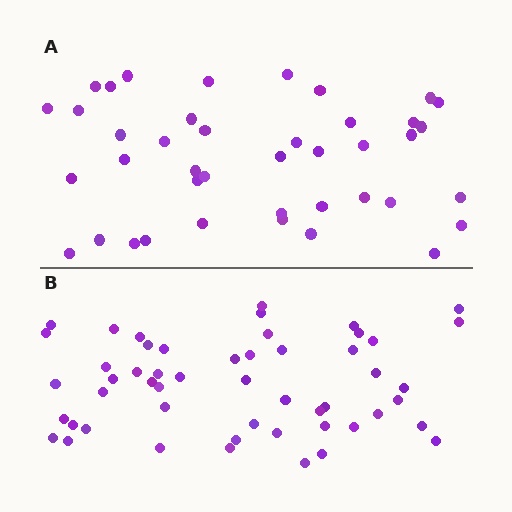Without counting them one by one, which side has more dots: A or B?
Region B (the bottom region) has more dots.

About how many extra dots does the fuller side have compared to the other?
Region B has roughly 12 or so more dots than region A.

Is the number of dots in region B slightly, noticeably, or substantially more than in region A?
Region B has noticeably more, but not dramatically so. The ratio is roughly 1.3 to 1.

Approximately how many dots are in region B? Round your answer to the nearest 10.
About 50 dots. (The exact count is 52, which rounds to 50.)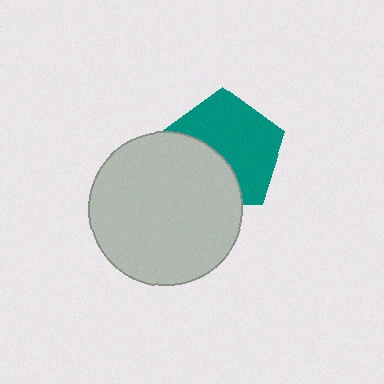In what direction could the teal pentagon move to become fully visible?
The teal pentagon could move toward the upper-right. That would shift it out from behind the light gray circle entirely.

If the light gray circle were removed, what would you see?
You would see the complete teal pentagon.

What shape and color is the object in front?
The object in front is a light gray circle.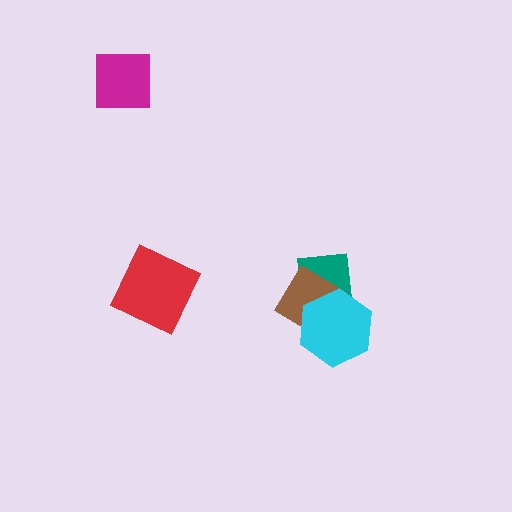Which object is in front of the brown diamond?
The cyan hexagon is in front of the brown diamond.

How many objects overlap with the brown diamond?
2 objects overlap with the brown diamond.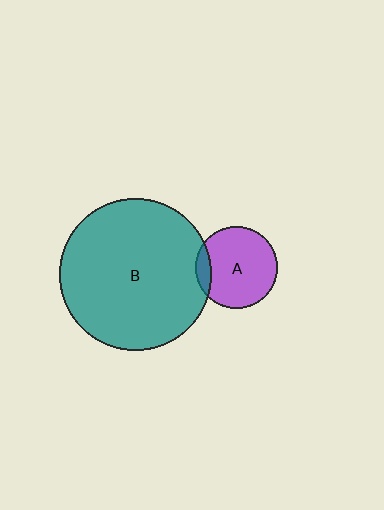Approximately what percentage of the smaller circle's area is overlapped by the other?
Approximately 10%.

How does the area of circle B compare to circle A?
Approximately 3.4 times.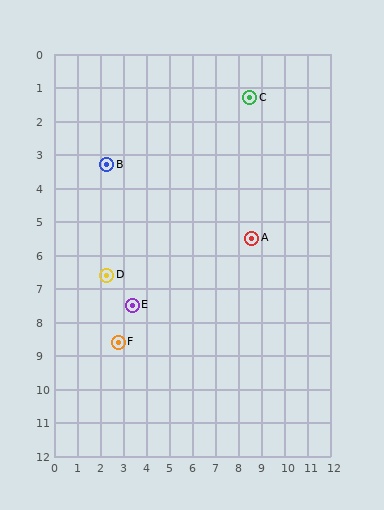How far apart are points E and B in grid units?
Points E and B are about 4.3 grid units apart.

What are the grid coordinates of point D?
Point D is at approximately (2.3, 6.6).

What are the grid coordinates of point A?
Point A is at approximately (8.6, 5.5).